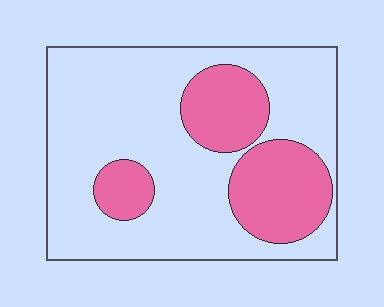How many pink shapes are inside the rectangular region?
3.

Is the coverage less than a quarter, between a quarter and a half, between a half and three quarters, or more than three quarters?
Between a quarter and a half.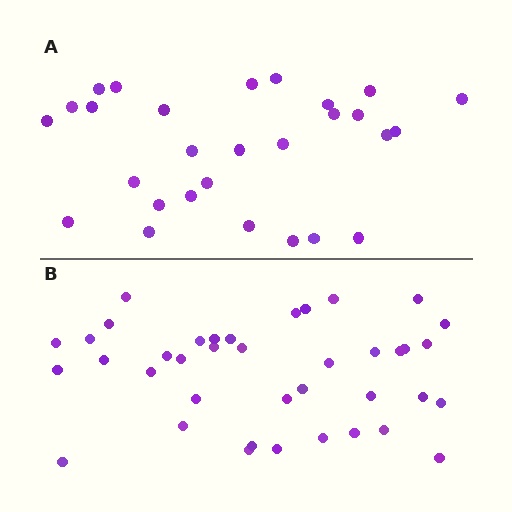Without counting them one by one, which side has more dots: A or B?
Region B (the bottom region) has more dots.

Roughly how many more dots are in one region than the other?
Region B has roughly 12 or so more dots than region A.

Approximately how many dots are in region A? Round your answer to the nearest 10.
About 30 dots. (The exact count is 28, which rounds to 30.)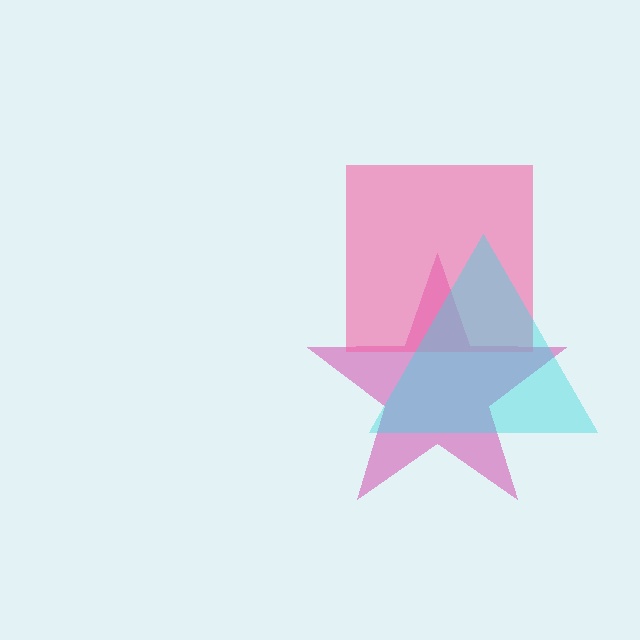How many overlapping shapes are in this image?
There are 3 overlapping shapes in the image.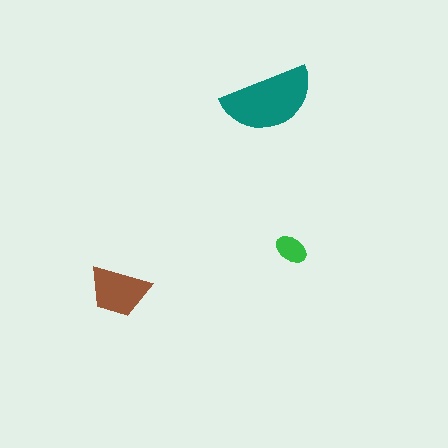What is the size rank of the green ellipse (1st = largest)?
3rd.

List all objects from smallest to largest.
The green ellipse, the brown trapezoid, the teal semicircle.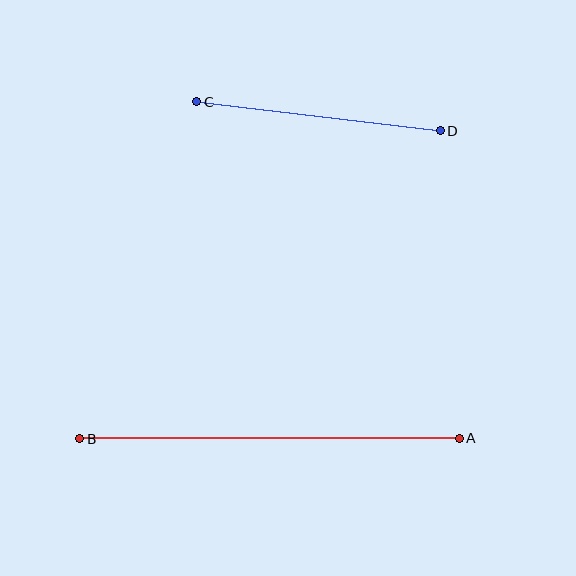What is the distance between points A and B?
The distance is approximately 380 pixels.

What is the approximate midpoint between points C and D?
The midpoint is at approximately (318, 116) pixels.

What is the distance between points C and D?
The distance is approximately 245 pixels.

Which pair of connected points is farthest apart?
Points A and B are farthest apart.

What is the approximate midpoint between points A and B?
The midpoint is at approximately (269, 438) pixels.